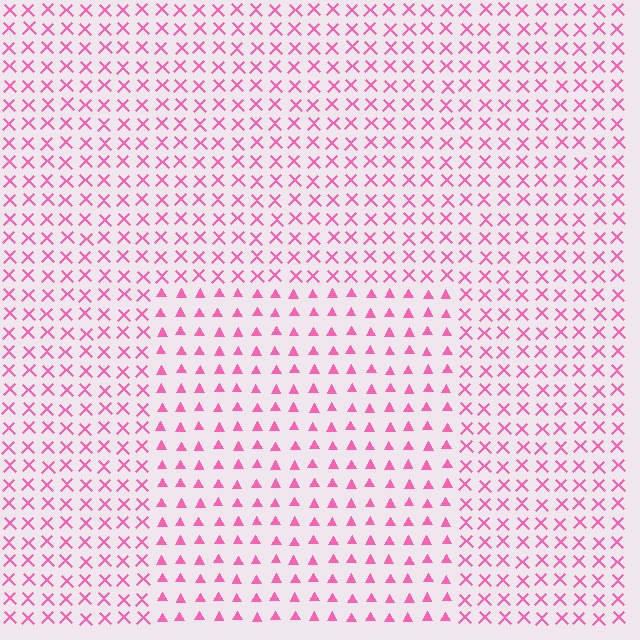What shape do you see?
I see a rectangle.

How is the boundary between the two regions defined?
The boundary is defined by a change in element shape: triangles inside vs. X marks outside. All elements share the same color and spacing.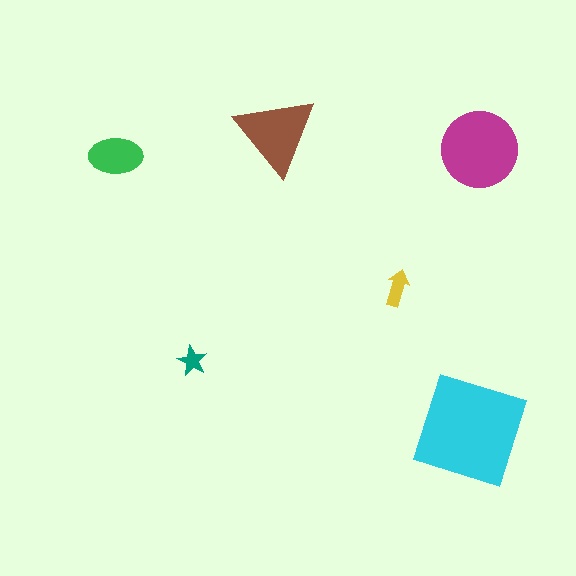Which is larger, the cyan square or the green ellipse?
The cyan square.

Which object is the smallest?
The teal star.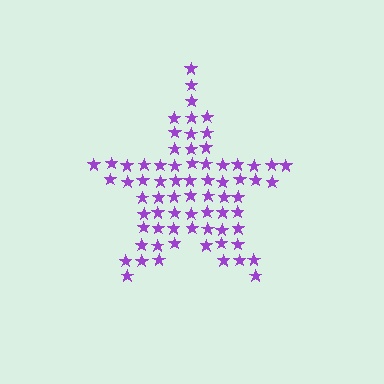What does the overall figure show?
The overall figure shows a star.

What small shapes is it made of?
It is made of small stars.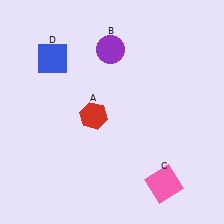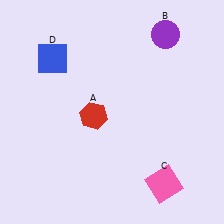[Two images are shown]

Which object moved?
The purple circle (B) moved right.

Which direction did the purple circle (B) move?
The purple circle (B) moved right.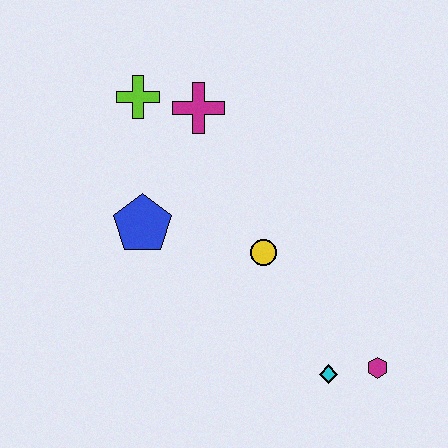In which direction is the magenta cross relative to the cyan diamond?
The magenta cross is above the cyan diamond.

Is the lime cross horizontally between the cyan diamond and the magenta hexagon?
No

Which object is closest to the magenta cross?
The lime cross is closest to the magenta cross.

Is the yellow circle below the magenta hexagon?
No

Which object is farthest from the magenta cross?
The magenta hexagon is farthest from the magenta cross.